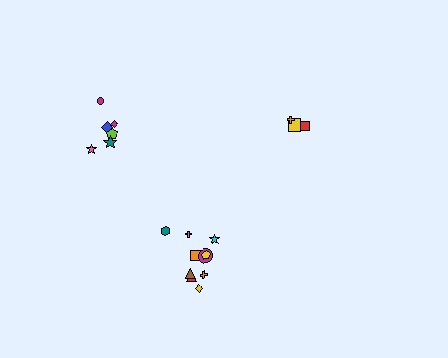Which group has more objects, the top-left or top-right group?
The top-left group.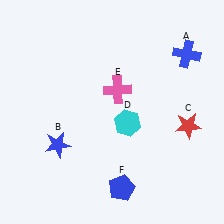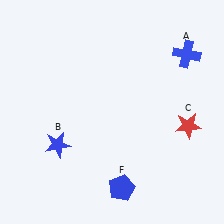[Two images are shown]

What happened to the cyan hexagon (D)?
The cyan hexagon (D) was removed in Image 2. It was in the bottom-right area of Image 1.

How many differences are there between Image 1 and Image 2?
There are 2 differences between the two images.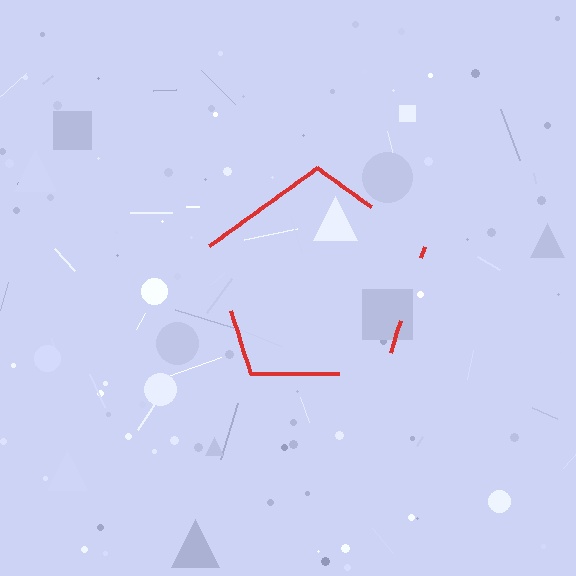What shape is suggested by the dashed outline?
The dashed outline suggests a pentagon.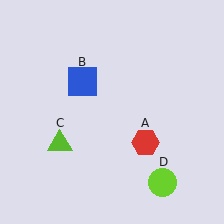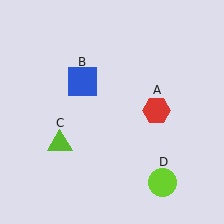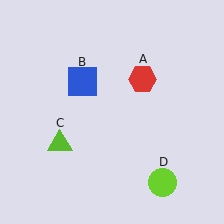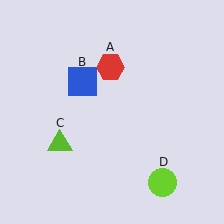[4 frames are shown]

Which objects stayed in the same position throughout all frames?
Blue square (object B) and lime triangle (object C) and lime circle (object D) remained stationary.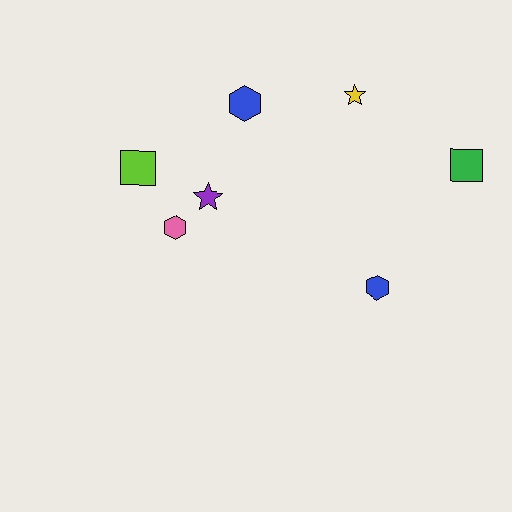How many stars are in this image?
There are 2 stars.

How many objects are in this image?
There are 7 objects.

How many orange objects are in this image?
There are no orange objects.